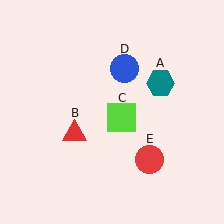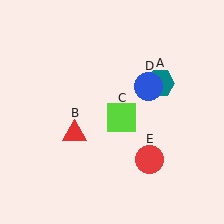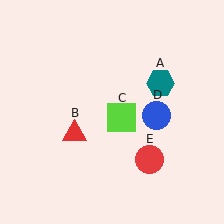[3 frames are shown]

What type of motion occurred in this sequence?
The blue circle (object D) rotated clockwise around the center of the scene.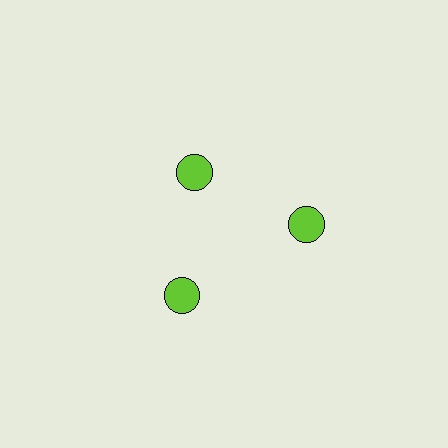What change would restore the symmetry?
The symmetry would be restored by moving it outward, back onto the ring so that all 3 circles sit at equal angles and equal distance from the center.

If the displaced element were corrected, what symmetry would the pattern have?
It would have 3-fold rotational symmetry — the pattern would map onto itself every 120 degrees.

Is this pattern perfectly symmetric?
No. The 3 lime circles are arranged in a ring, but one element near the 11 o'clock position is pulled inward toward the center, breaking the 3-fold rotational symmetry.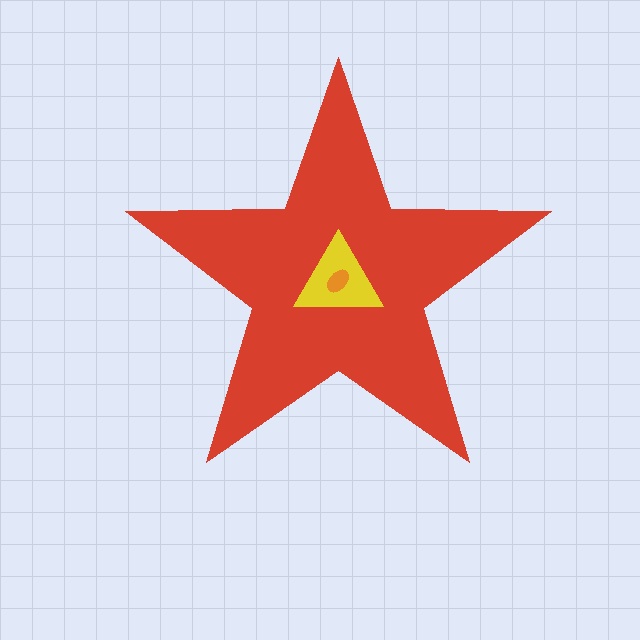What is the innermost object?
The orange ellipse.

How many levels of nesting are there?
3.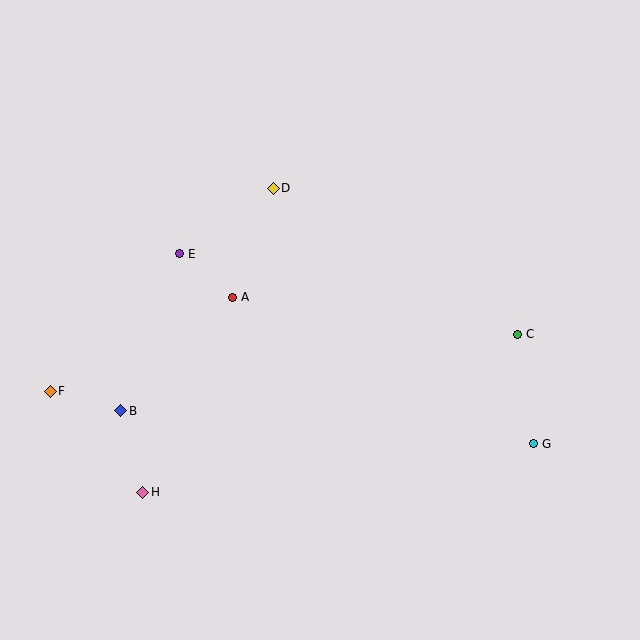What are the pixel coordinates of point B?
Point B is at (121, 411).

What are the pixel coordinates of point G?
Point G is at (533, 444).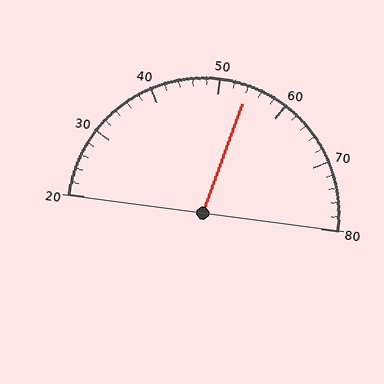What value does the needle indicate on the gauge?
The needle indicates approximately 54.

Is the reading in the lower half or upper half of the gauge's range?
The reading is in the upper half of the range (20 to 80).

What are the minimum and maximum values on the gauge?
The gauge ranges from 20 to 80.